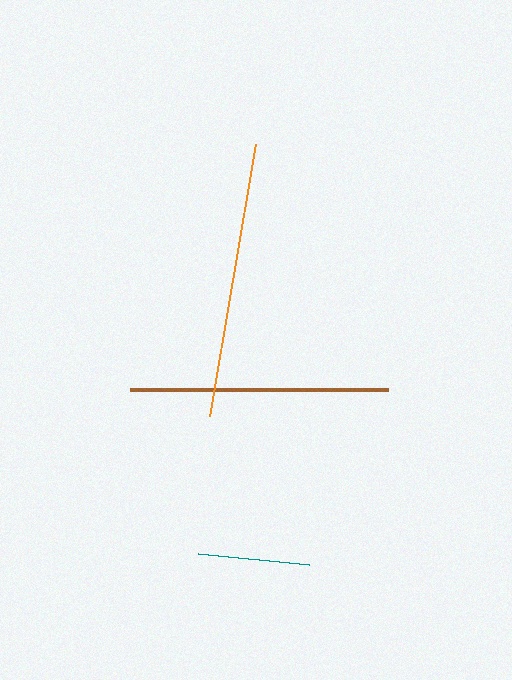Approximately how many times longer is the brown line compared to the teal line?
The brown line is approximately 2.3 times the length of the teal line.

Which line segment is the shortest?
The teal line is the shortest at approximately 112 pixels.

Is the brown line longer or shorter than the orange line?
The orange line is longer than the brown line.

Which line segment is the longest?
The orange line is the longest at approximately 276 pixels.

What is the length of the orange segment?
The orange segment is approximately 276 pixels long.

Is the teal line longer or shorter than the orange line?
The orange line is longer than the teal line.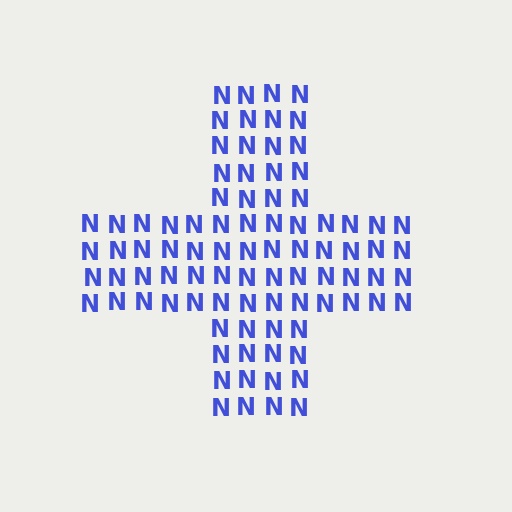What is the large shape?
The large shape is a cross.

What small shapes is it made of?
It is made of small letter N's.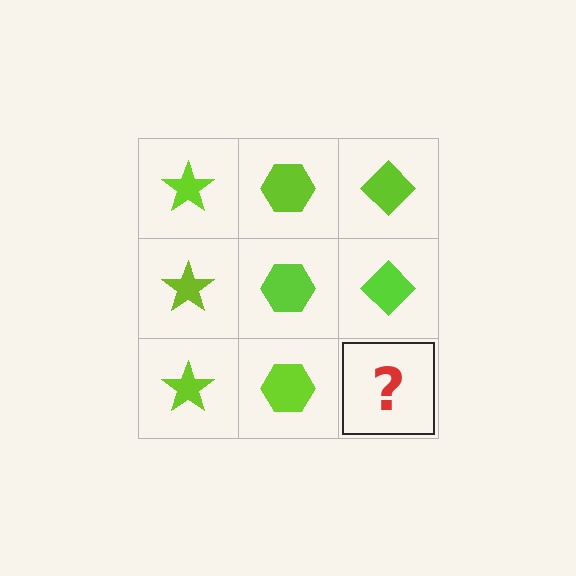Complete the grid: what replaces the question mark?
The question mark should be replaced with a lime diamond.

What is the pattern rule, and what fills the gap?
The rule is that each column has a consistent shape. The gap should be filled with a lime diamond.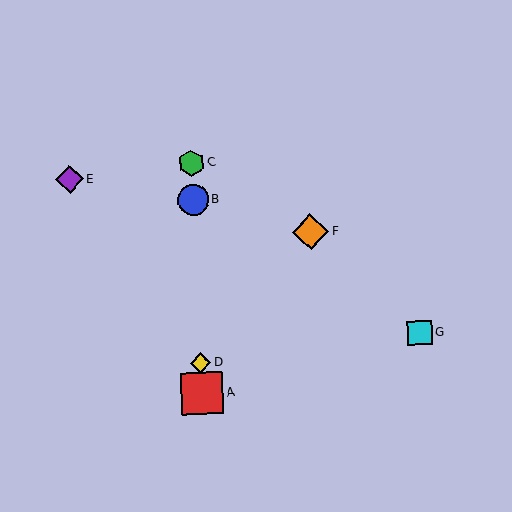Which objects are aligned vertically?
Objects A, B, C, D are aligned vertically.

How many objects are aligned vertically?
4 objects (A, B, C, D) are aligned vertically.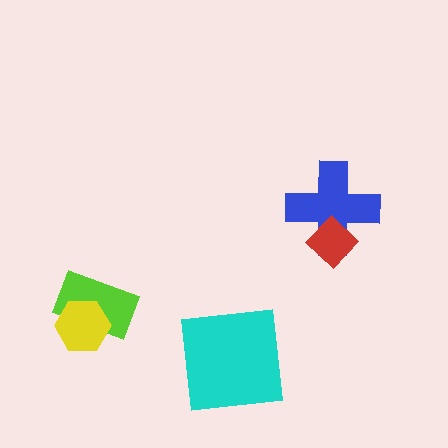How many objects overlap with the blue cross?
1 object overlaps with the blue cross.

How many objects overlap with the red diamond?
1 object overlaps with the red diamond.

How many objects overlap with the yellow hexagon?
1 object overlaps with the yellow hexagon.